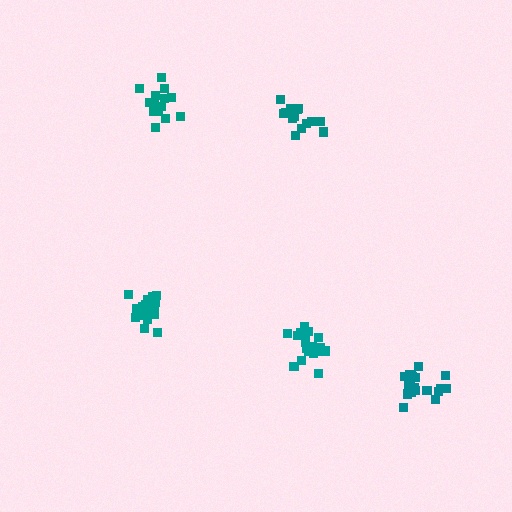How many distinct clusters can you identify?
There are 5 distinct clusters.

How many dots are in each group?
Group 1: 16 dots, Group 2: 20 dots, Group 3: 19 dots, Group 4: 20 dots, Group 5: 15 dots (90 total).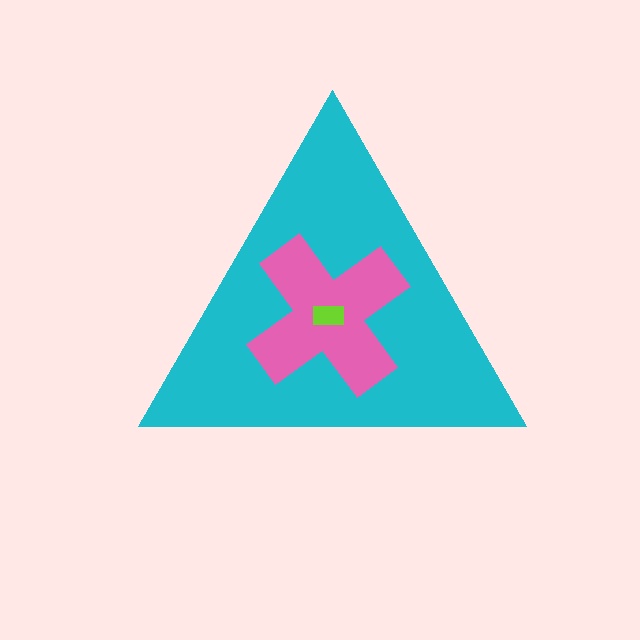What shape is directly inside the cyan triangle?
The pink cross.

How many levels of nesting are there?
3.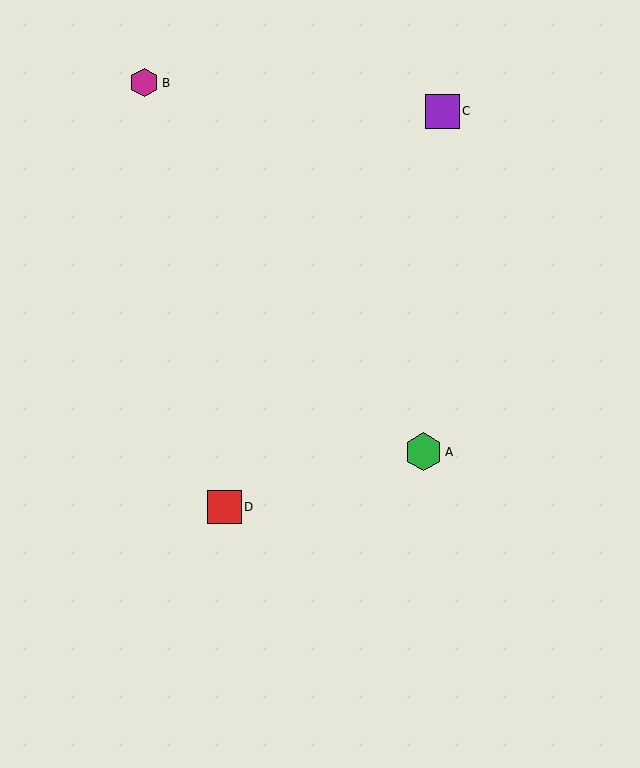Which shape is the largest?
The green hexagon (labeled A) is the largest.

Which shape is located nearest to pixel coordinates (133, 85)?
The magenta hexagon (labeled B) at (144, 83) is nearest to that location.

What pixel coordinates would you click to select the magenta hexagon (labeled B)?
Click at (144, 83) to select the magenta hexagon B.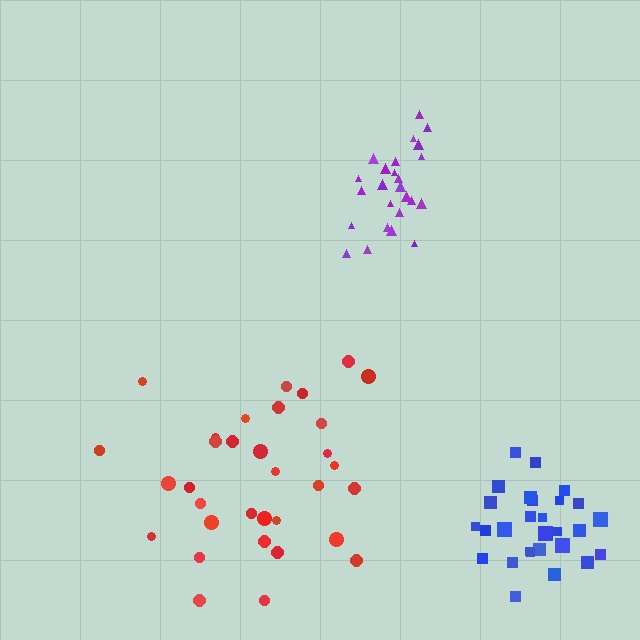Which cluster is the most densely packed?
Purple.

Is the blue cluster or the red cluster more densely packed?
Blue.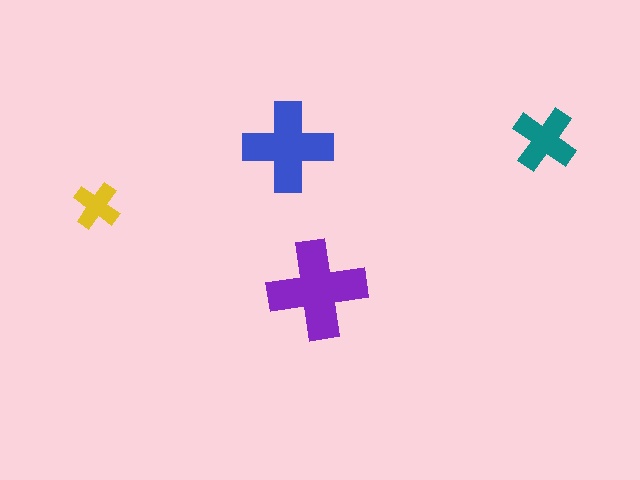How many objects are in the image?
There are 4 objects in the image.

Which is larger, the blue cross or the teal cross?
The blue one.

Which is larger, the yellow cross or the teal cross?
The teal one.